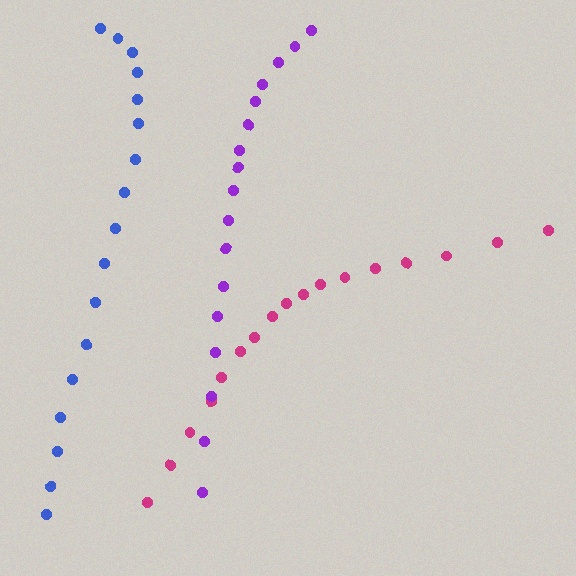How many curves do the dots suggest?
There are 3 distinct paths.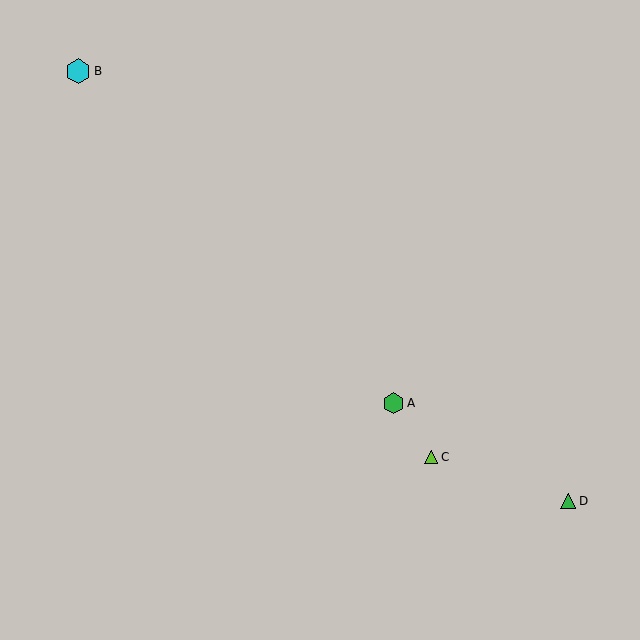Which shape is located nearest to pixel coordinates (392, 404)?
The green hexagon (labeled A) at (393, 403) is nearest to that location.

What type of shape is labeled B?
Shape B is a cyan hexagon.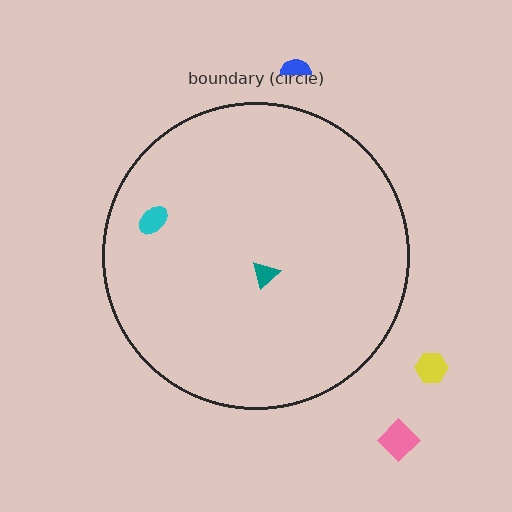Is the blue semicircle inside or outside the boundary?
Outside.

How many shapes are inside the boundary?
2 inside, 3 outside.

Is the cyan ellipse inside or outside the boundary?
Inside.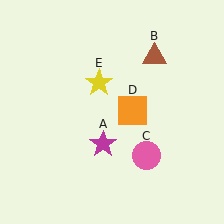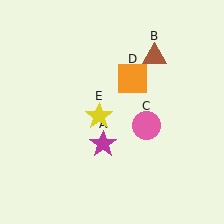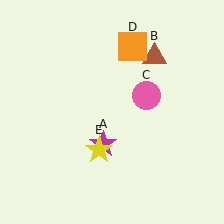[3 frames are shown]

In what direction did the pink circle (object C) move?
The pink circle (object C) moved up.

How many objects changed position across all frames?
3 objects changed position: pink circle (object C), orange square (object D), yellow star (object E).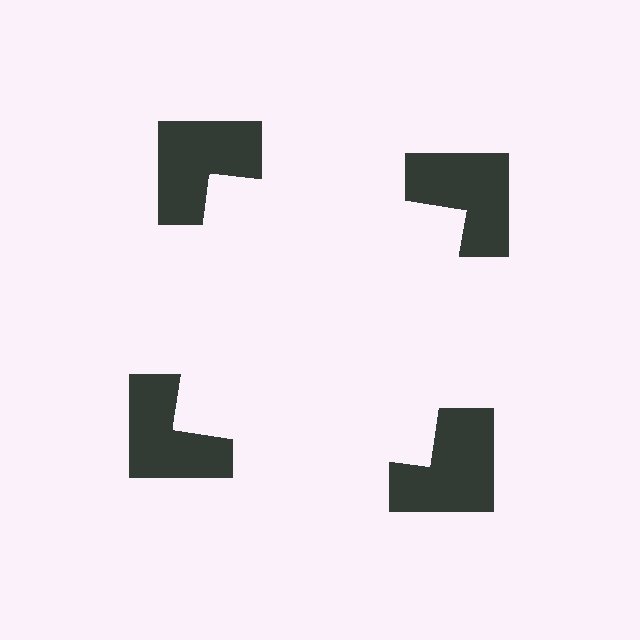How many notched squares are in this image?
There are 4 — one at each vertex of the illusory square.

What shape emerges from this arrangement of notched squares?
An illusory square — its edges are inferred from the aligned wedge cuts in the notched squares, not physically drawn.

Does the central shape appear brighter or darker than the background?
It typically appears slightly brighter than the background, even though no actual brightness change is drawn.